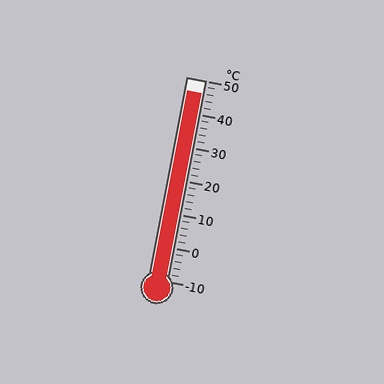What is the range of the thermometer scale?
The thermometer scale ranges from -10°C to 50°C.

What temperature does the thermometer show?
The thermometer shows approximately 46°C.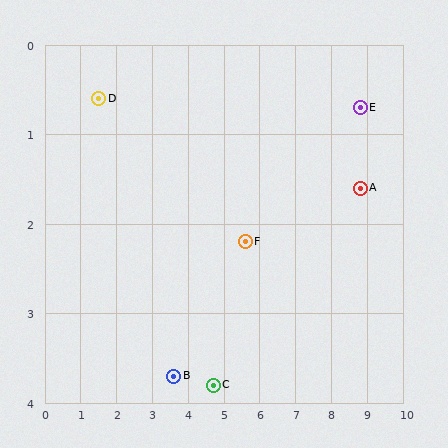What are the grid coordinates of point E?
Point E is at approximately (8.8, 0.7).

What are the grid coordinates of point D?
Point D is at approximately (1.5, 0.6).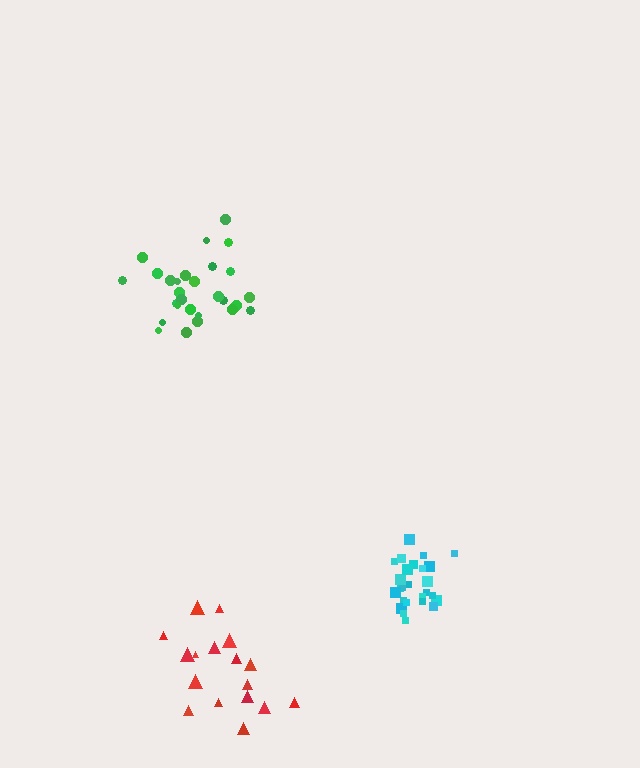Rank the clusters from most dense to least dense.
cyan, green, red.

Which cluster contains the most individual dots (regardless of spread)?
Green (29).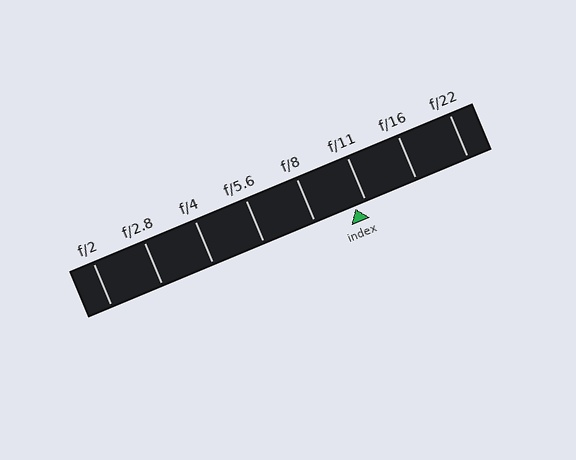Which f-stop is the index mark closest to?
The index mark is closest to f/11.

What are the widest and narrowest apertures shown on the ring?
The widest aperture shown is f/2 and the narrowest is f/22.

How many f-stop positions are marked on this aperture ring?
There are 8 f-stop positions marked.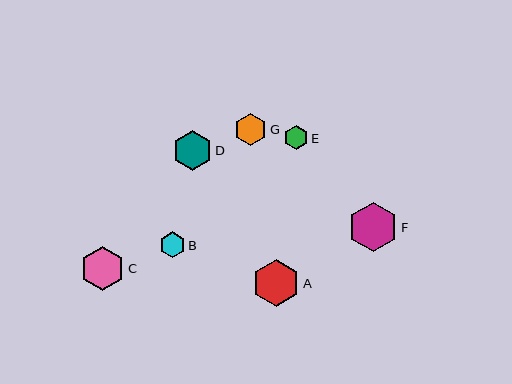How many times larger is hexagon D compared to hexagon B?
Hexagon D is approximately 1.6 times the size of hexagon B.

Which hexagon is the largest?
Hexagon F is the largest with a size of approximately 50 pixels.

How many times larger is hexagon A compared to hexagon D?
Hexagon A is approximately 1.2 times the size of hexagon D.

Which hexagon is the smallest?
Hexagon E is the smallest with a size of approximately 24 pixels.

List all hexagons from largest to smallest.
From largest to smallest: F, A, C, D, G, B, E.